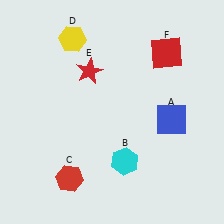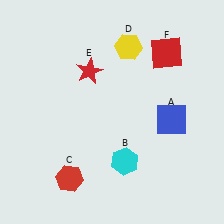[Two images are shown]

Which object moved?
The yellow hexagon (D) moved right.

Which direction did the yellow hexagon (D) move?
The yellow hexagon (D) moved right.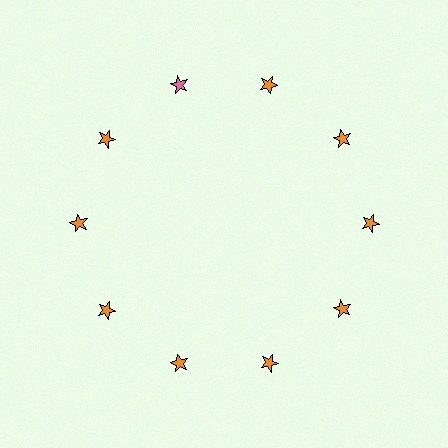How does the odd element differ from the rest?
It has a different color: pink instead of orange.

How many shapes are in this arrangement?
There are 10 shapes arranged in a ring pattern.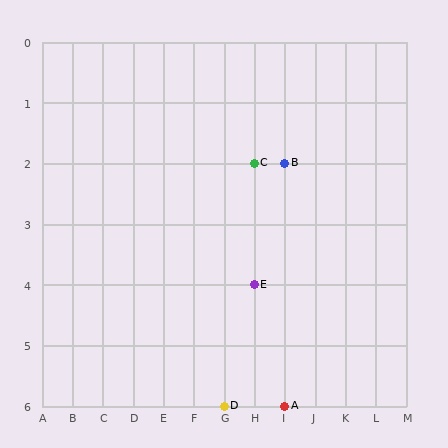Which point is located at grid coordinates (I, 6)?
Point A is at (I, 6).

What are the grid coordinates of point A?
Point A is at grid coordinates (I, 6).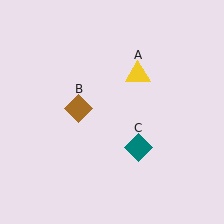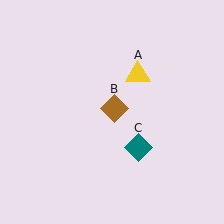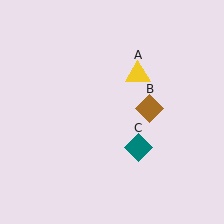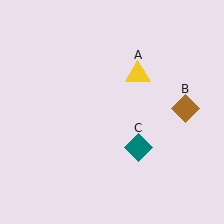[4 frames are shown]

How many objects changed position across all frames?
1 object changed position: brown diamond (object B).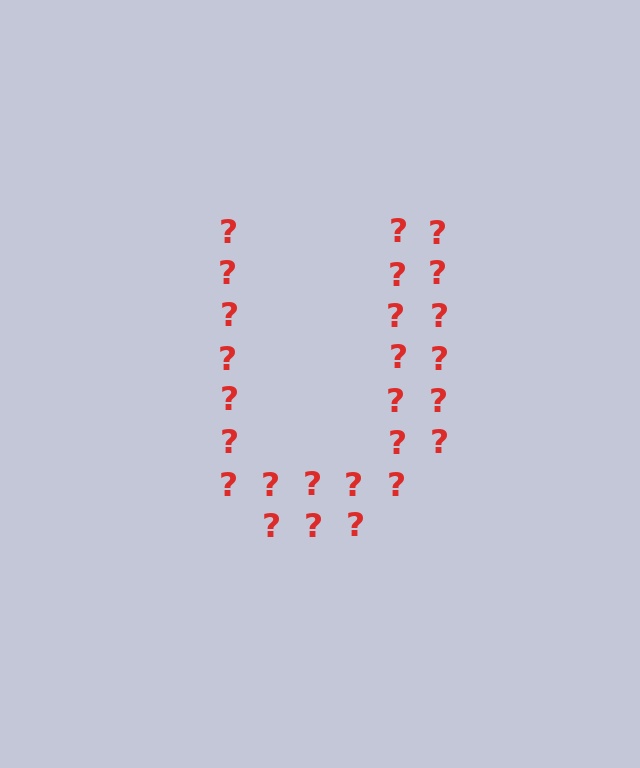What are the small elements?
The small elements are question marks.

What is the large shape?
The large shape is the letter U.